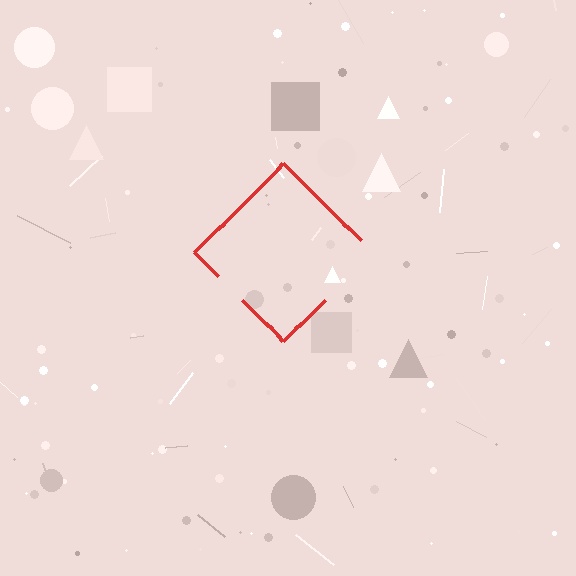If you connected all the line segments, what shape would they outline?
They would outline a diamond.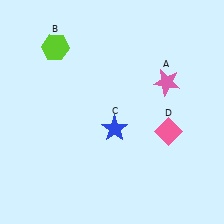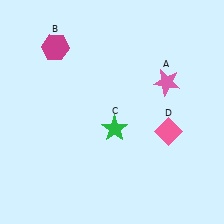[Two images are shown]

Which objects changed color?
B changed from lime to magenta. C changed from blue to green.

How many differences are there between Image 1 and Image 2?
There are 2 differences between the two images.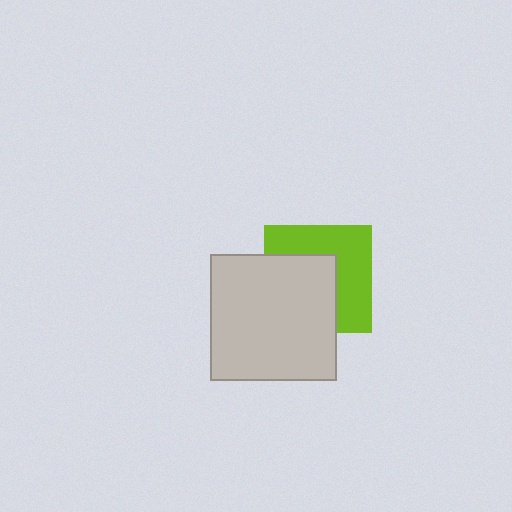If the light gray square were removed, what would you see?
You would see the complete lime square.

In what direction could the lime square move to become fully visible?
The lime square could move toward the upper-right. That would shift it out from behind the light gray square entirely.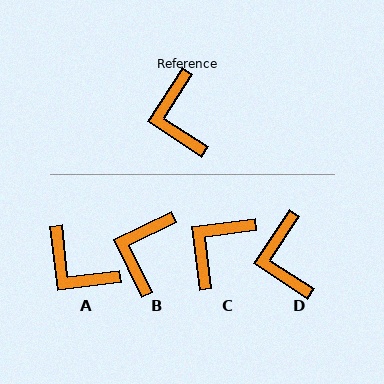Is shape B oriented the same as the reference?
No, it is off by about 31 degrees.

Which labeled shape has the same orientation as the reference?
D.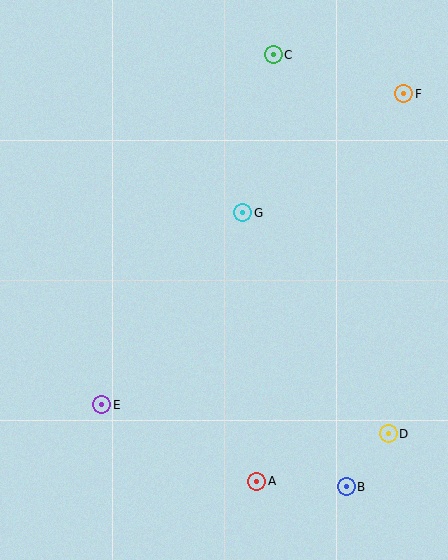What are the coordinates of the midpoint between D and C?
The midpoint between D and C is at (331, 244).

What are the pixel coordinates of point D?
Point D is at (388, 434).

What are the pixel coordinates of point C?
Point C is at (273, 55).